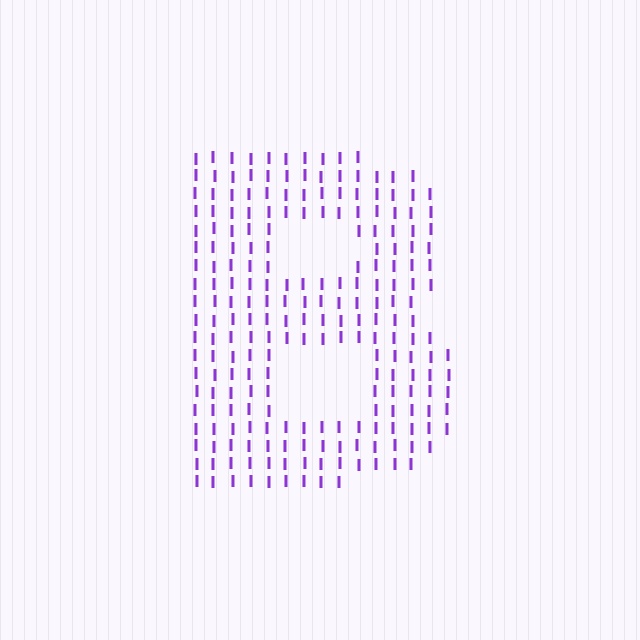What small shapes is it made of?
It is made of small letter I's.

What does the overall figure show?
The overall figure shows the letter B.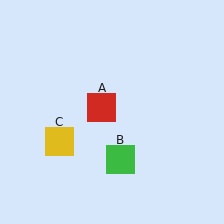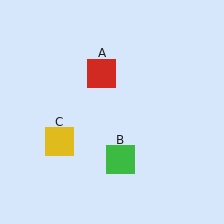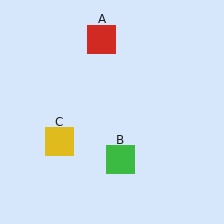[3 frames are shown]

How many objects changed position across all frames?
1 object changed position: red square (object A).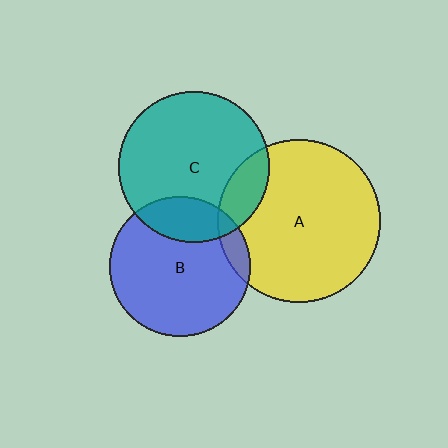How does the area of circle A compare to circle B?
Approximately 1.4 times.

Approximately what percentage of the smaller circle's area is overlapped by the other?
Approximately 15%.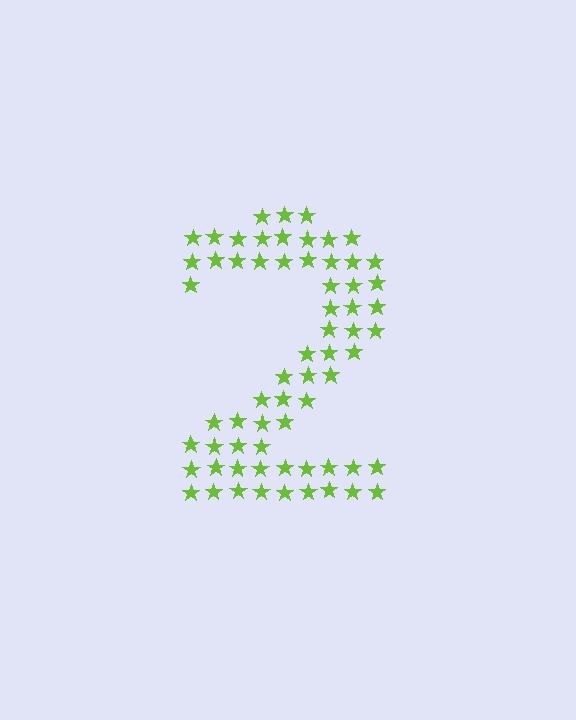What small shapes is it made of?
It is made of small stars.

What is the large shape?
The large shape is the digit 2.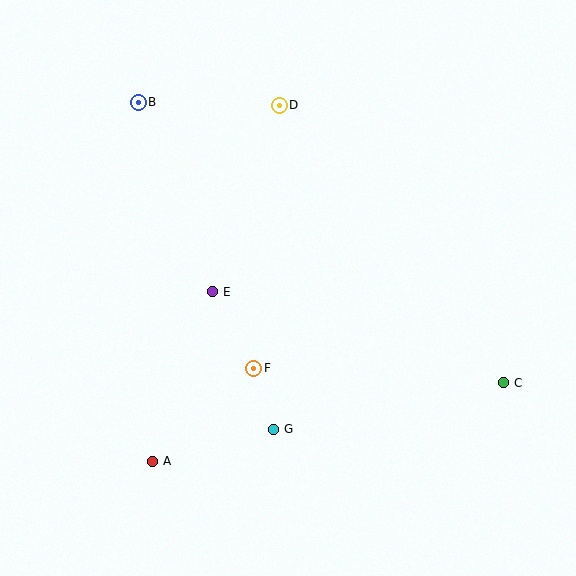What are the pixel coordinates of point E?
Point E is at (213, 292).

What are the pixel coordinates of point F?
Point F is at (254, 368).